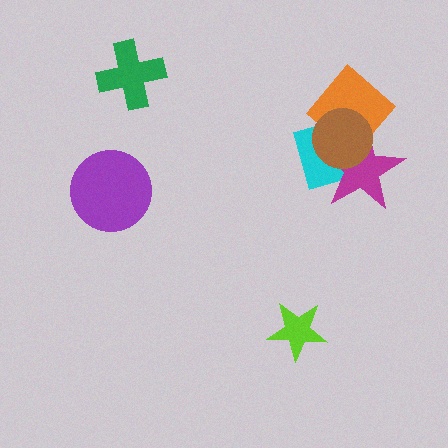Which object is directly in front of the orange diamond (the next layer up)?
The cyan diamond is directly in front of the orange diamond.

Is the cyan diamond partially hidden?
Yes, it is partially covered by another shape.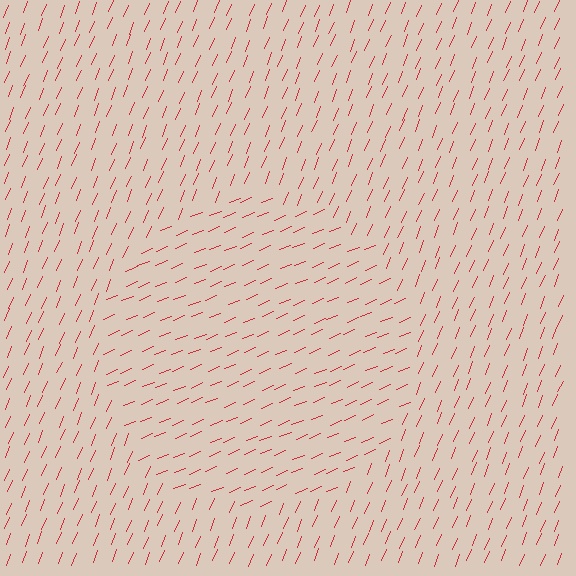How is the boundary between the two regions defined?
The boundary is defined purely by a change in line orientation (approximately 45 degrees difference). All lines are the same color and thickness.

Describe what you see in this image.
The image is filled with small red line segments. A circle region in the image has lines oriented differently from the surrounding lines, creating a visible texture boundary.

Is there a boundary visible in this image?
Yes, there is a texture boundary formed by a change in line orientation.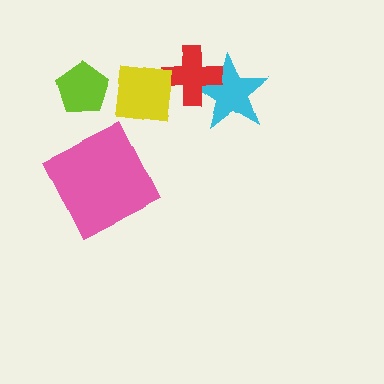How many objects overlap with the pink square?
0 objects overlap with the pink square.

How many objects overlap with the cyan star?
1 object overlaps with the cyan star.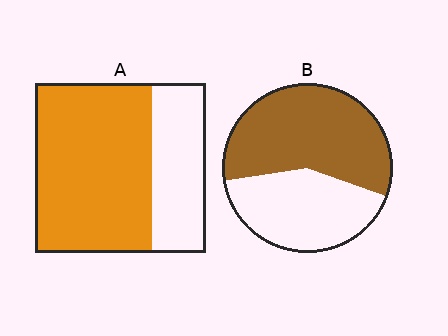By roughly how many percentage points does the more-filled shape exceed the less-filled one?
By roughly 10 percentage points (A over B).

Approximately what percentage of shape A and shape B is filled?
A is approximately 70% and B is approximately 60%.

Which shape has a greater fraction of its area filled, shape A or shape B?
Shape A.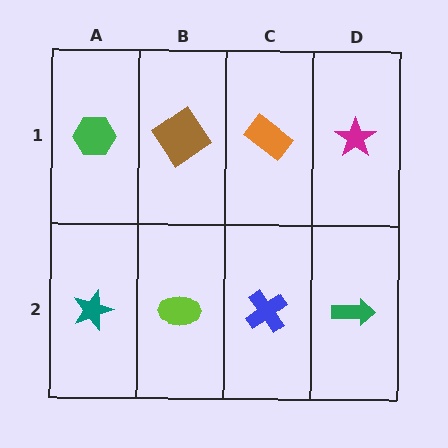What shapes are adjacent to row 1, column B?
A lime ellipse (row 2, column B), a green hexagon (row 1, column A), an orange rectangle (row 1, column C).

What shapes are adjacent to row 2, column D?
A magenta star (row 1, column D), a blue cross (row 2, column C).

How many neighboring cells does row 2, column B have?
3.